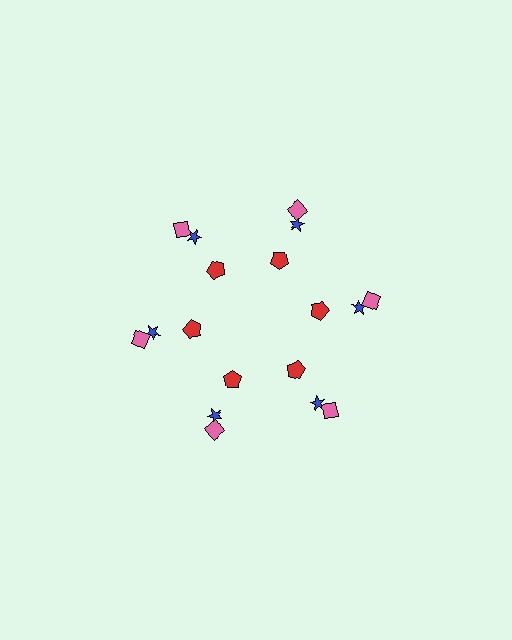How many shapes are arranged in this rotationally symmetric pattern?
There are 18 shapes, arranged in 6 groups of 3.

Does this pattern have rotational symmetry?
Yes, this pattern has 6-fold rotational symmetry. It looks the same after rotating 60 degrees around the center.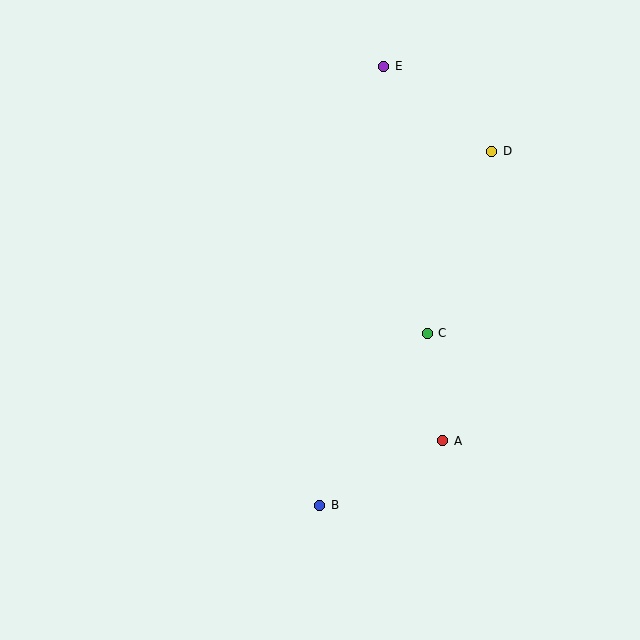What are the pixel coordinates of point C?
Point C is at (427, 333).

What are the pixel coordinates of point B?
Point B is at (320, 505).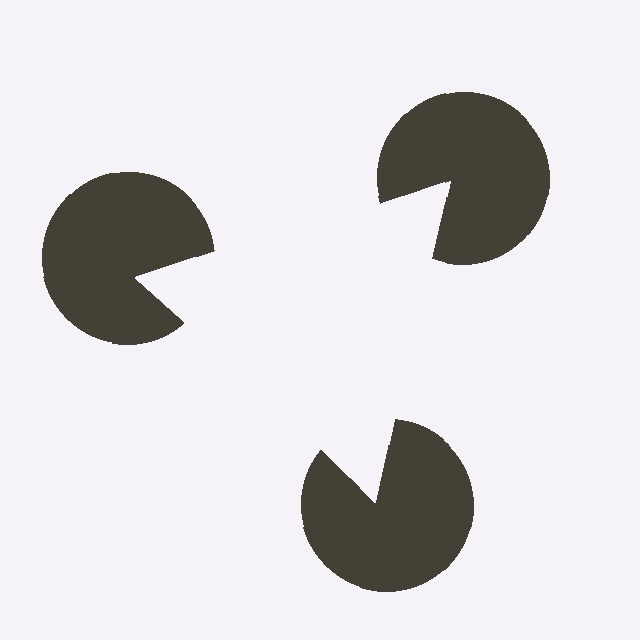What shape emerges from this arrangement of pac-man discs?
An illusory triangle — its edges are inferred from the aligned wedge cuts in the pac-man discs, not physically drawn.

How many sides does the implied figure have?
3 sides.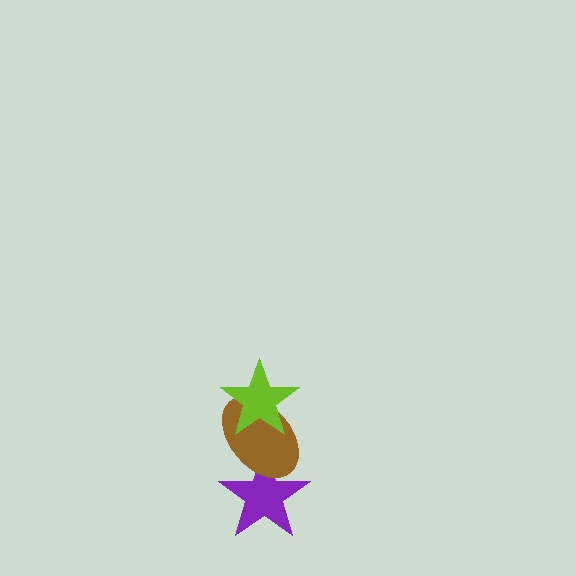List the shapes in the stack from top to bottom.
From top to bottom: the lime star, the brown ellipse, the purple star.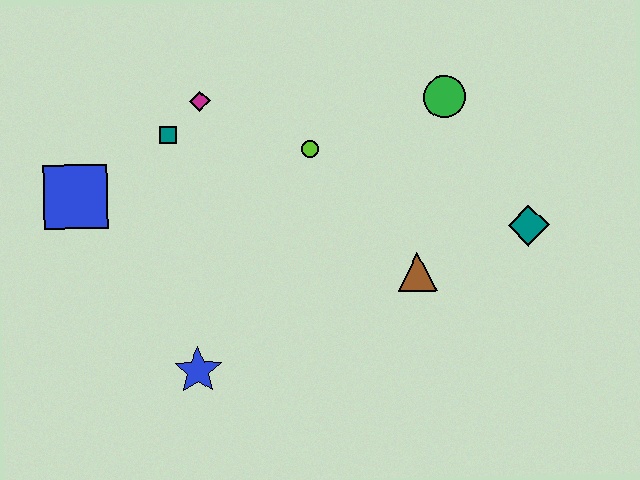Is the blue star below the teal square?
Yes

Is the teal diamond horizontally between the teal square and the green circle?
No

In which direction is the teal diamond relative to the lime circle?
The teal diamond is to the right of the lime circle.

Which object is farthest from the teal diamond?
The blue square is farthest from the teal diamond.